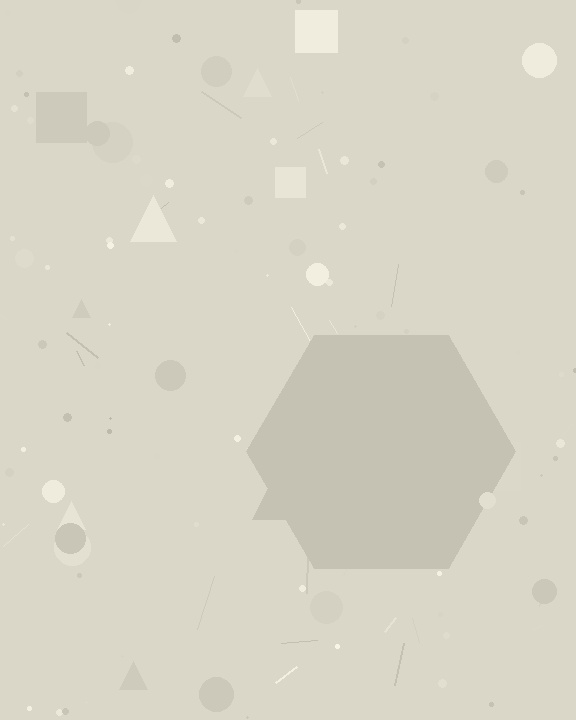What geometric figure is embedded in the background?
A hexagon is embedded in the background.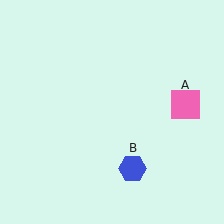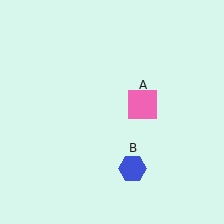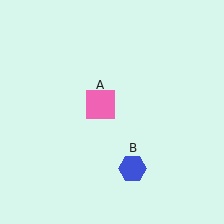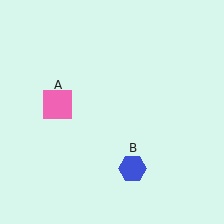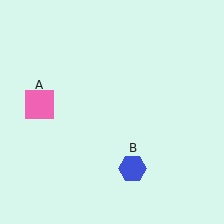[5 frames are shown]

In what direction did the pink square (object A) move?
The pink square (object A) moved left.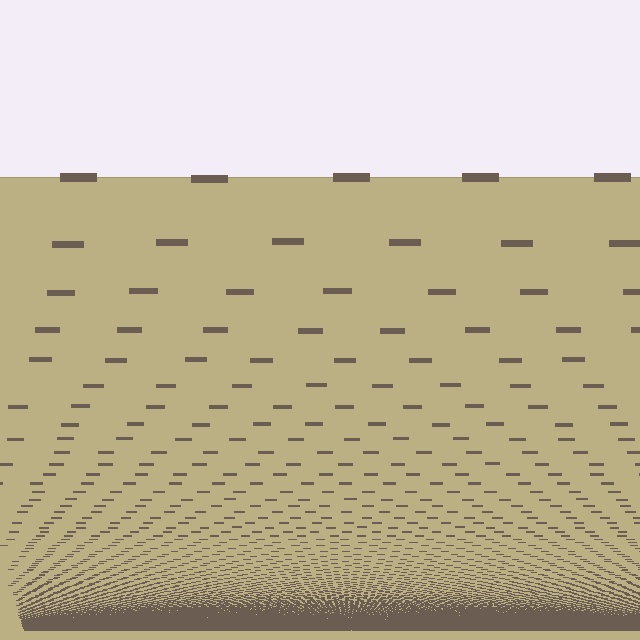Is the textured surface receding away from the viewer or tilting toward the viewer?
The surface appears to tilt toward the viewer. Texture elements get larger and sparser toward the top.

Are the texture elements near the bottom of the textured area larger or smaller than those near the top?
Smaller. The gradient is inverted — elements near the bottom are smaller and denser.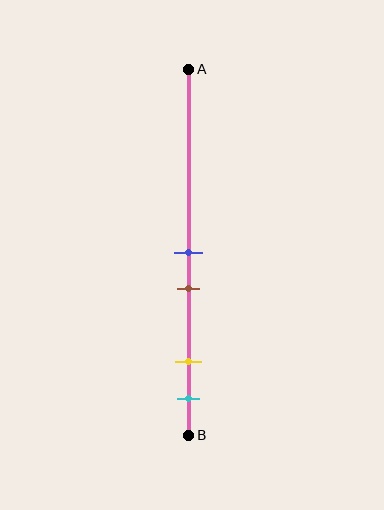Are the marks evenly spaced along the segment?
No, the marks are not evenly spaced.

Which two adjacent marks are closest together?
The blue and brown marks are the closest adjacent pair.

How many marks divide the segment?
There are 4 marks dividing the segment.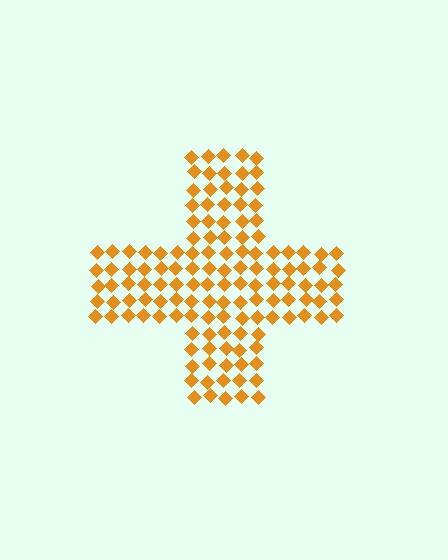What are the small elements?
The small elements are diamonds.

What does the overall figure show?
The overall figure shows a cross.